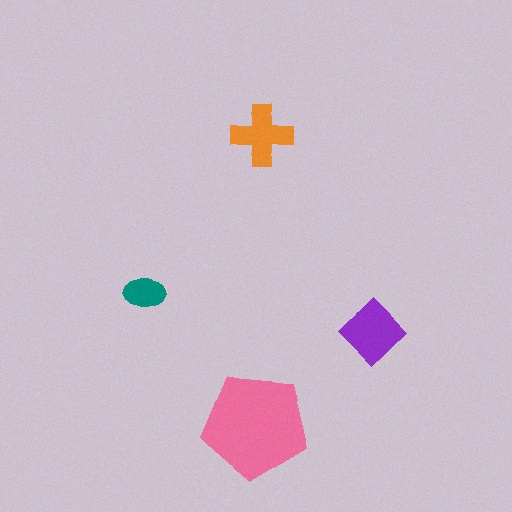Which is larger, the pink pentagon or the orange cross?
The pink pentagon.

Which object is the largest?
The pink pentagon.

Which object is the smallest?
The teal ellipse.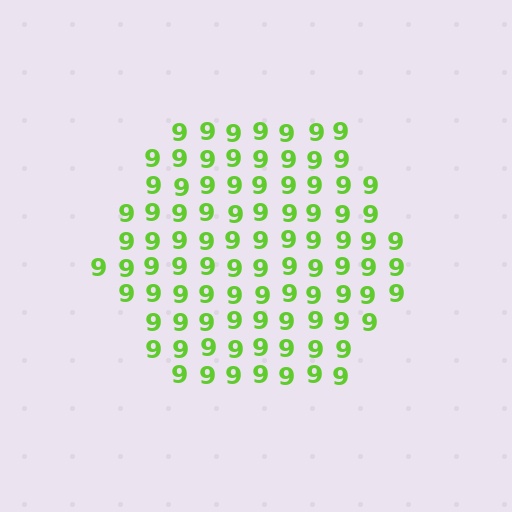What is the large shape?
The large shape is a hexagon.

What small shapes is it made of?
It is made of small digit 9's.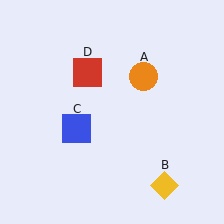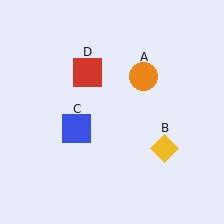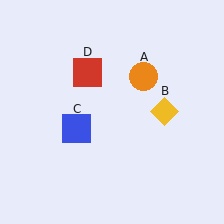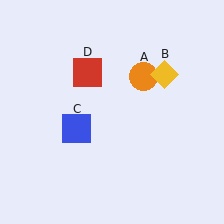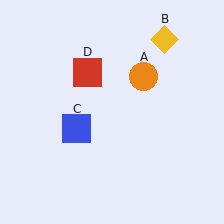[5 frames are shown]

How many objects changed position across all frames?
1 object changed position: yellow diamond (object B).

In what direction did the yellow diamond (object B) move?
The yellow diamond (object B) moved up.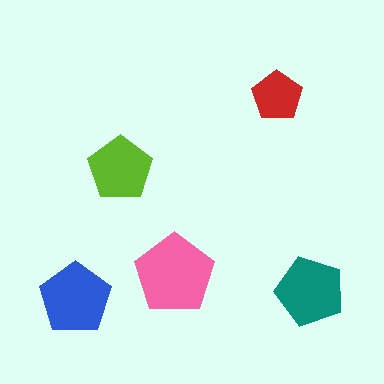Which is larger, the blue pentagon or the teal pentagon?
The blue one.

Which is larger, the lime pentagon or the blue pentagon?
The blue one.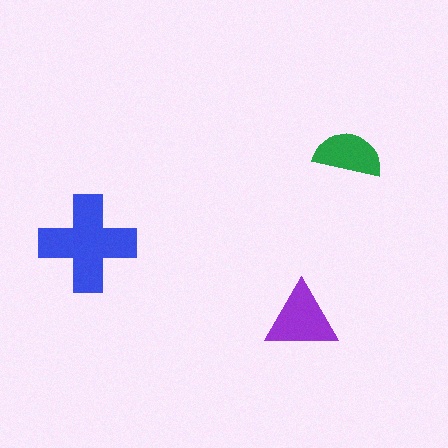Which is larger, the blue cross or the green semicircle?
The blue cross.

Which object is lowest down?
The purple triangle is bottommost.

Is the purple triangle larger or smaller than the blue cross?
Smaller.